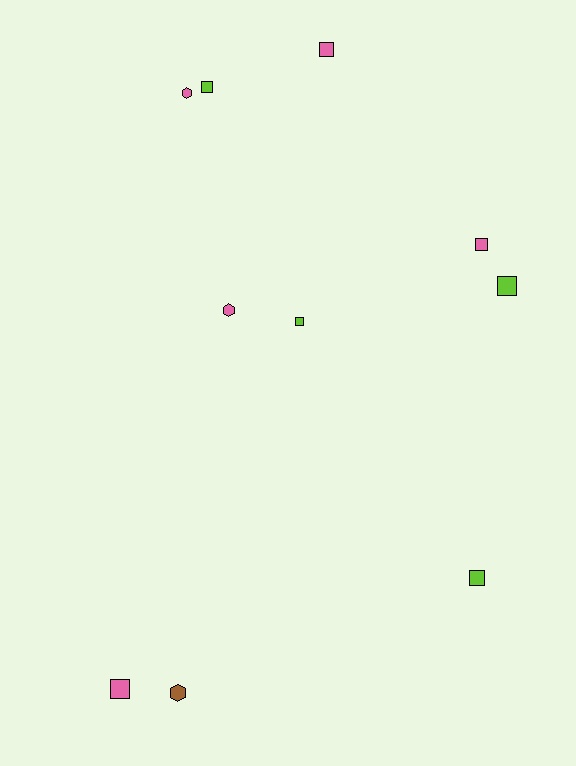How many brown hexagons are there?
There is 1 brown hexagon.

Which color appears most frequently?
Pink, with 5 objects.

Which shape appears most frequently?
Square, with 7 objects.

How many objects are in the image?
There are 10 objects.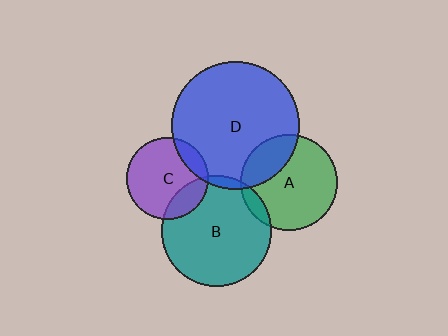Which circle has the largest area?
Circle D (blue).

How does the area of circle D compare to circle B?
Approximately 1.4 times.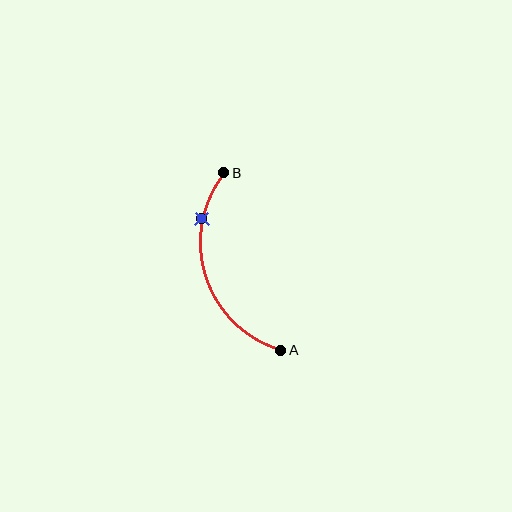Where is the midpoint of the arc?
The arc midpoint is the point on the curve farthest from the straight line joining A and B. It sits to the left of that line.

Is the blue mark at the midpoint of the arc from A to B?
No. The blue mark lies on the arc but is closer to endpoint B. The arc midpoint would be at the point on the curve equidistant along the arc from both A and B.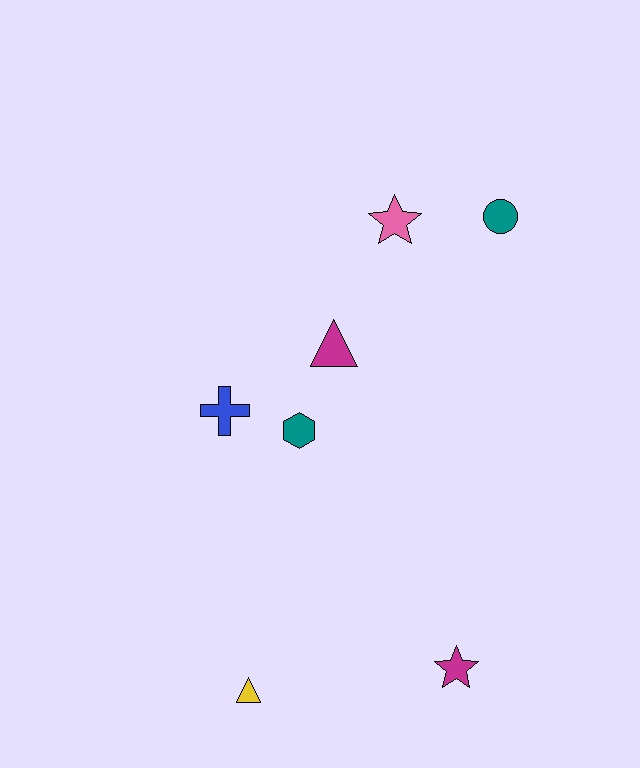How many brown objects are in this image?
There are no brown objects.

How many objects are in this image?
There are 7 objects.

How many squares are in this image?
There are no squares.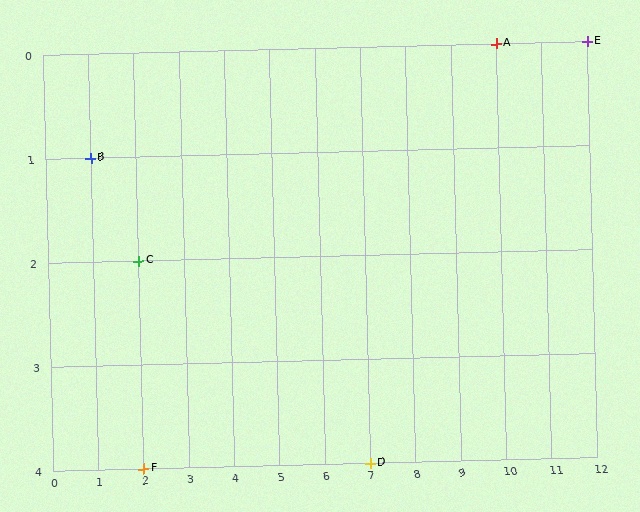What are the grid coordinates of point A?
Point A is at grid coordinates (10, 0).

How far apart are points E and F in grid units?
Points E and F are 10 columns and 4 rows apart (about 10.8 grid units diagonally).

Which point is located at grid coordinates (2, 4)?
Point F is at (2, 4).